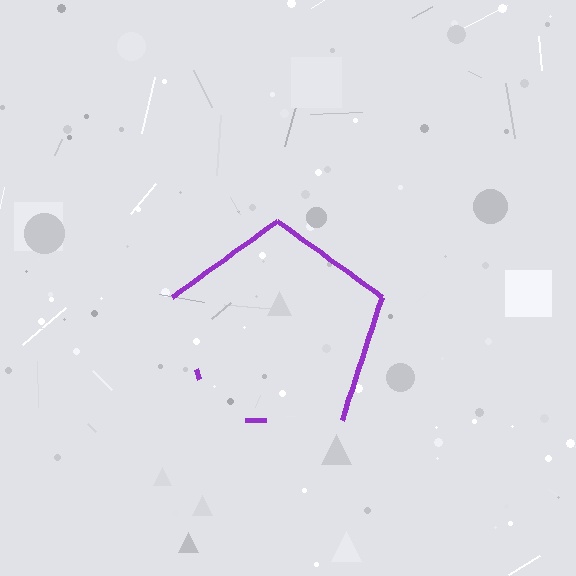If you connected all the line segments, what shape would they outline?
They would outline a pentagon.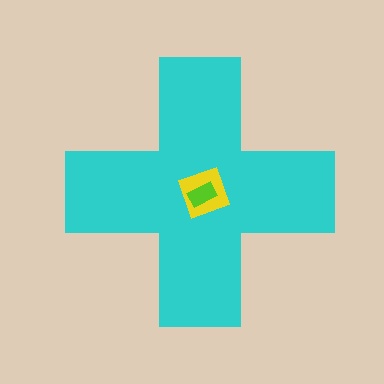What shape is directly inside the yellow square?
The lime rectangle.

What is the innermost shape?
The lime rectangle.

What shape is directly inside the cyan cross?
The yellow square.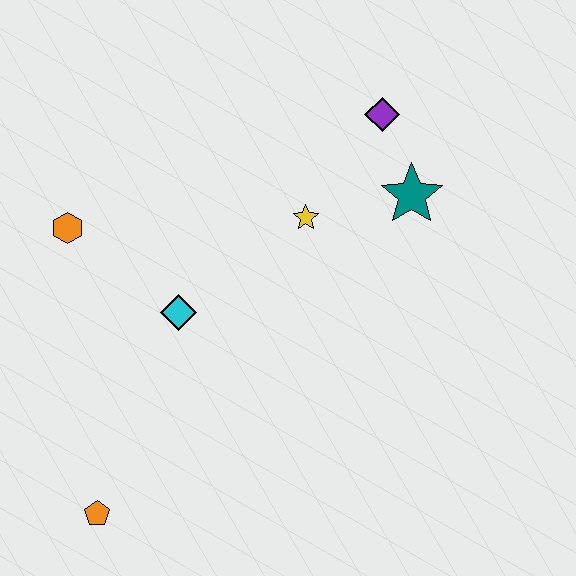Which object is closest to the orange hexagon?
The cyan diamond is closest to the orange hexagon.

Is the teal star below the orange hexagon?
No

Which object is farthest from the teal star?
The orange pentagon is farthest from the teal star.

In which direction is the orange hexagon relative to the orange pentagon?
The orange hexagon is above the orange pentagon.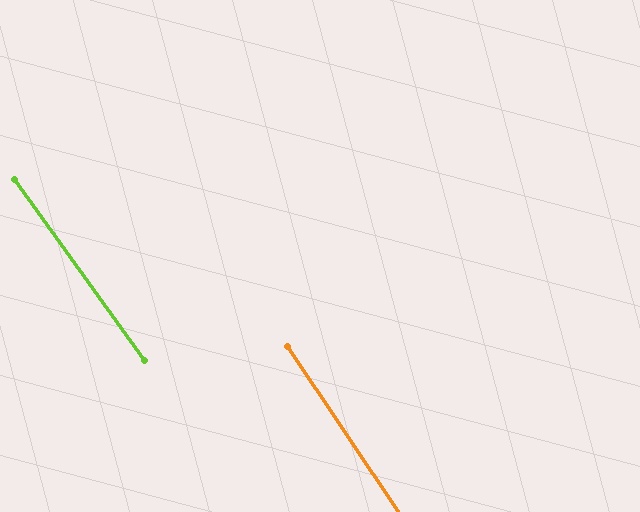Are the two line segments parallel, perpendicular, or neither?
Parallel — their directions differ by only 2.0°.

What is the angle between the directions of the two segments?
Approximately 2 degrees.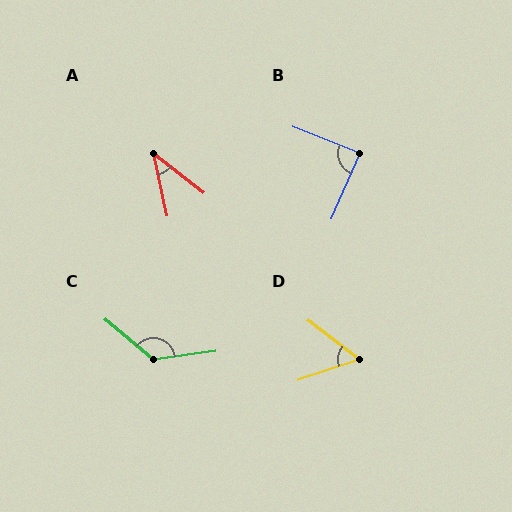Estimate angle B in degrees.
Approximately 88 degrees.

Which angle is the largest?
C, at approximately 133 degrees.